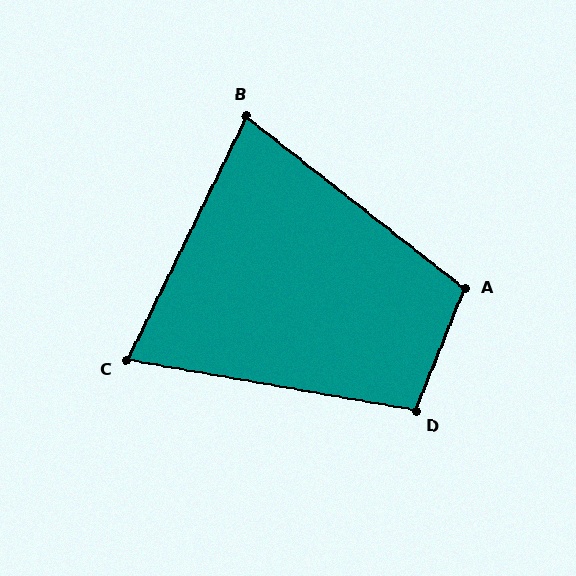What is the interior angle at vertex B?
Approximately 78 degrees (acute).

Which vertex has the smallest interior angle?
C, at approximately 74 degrees.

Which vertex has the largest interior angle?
A, at approximately 106 degrees.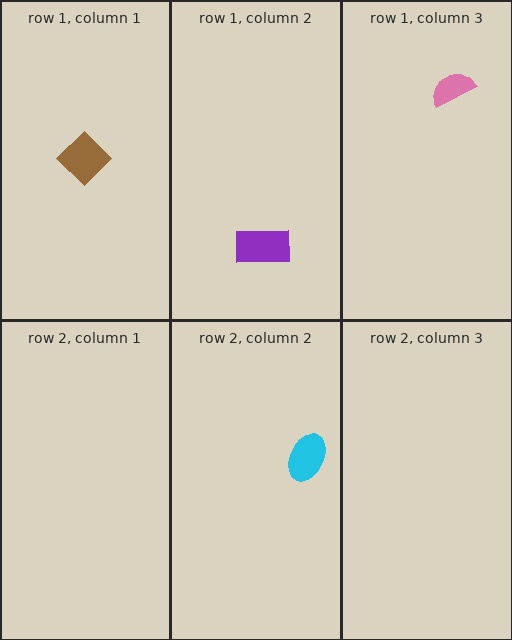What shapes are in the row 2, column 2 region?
The cyan ellipse.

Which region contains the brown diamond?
The row 1, column 1 region.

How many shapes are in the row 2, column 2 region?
1.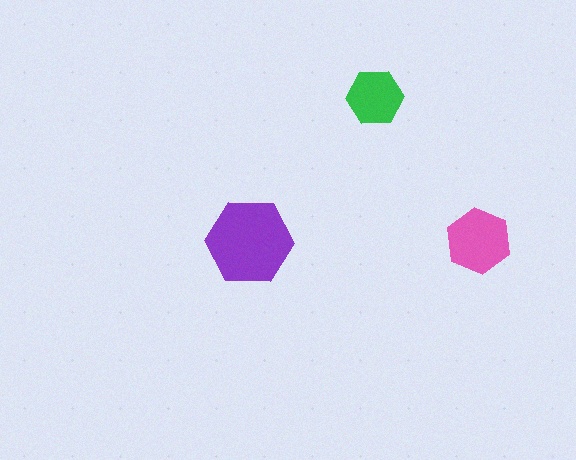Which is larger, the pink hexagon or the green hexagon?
The pink one.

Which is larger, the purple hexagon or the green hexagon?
The purple one.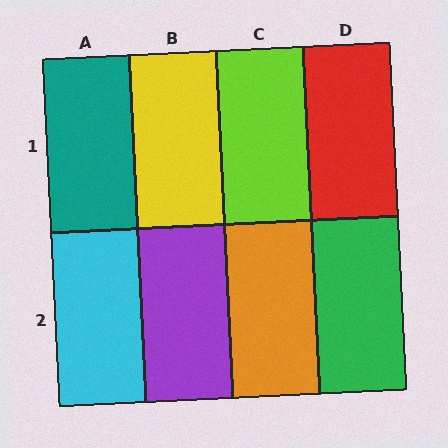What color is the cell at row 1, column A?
Teal.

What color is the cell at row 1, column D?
Red.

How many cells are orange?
1 cell is orange.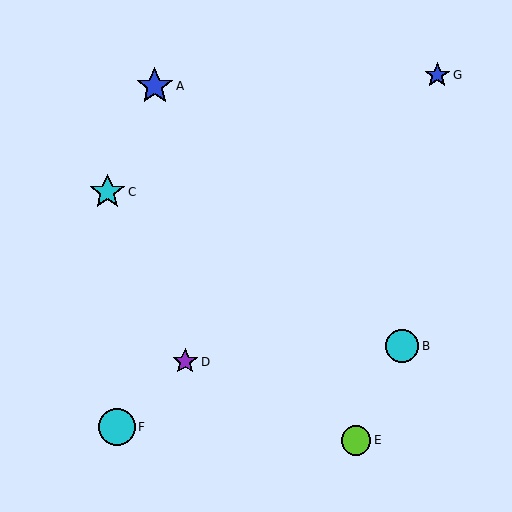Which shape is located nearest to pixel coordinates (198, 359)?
The purple star (labeled D) at (185, 362) is nearest to that location.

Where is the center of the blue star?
The center of the blue star is at (437, 75).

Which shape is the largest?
The cyan circle (labeled F) is the largest.